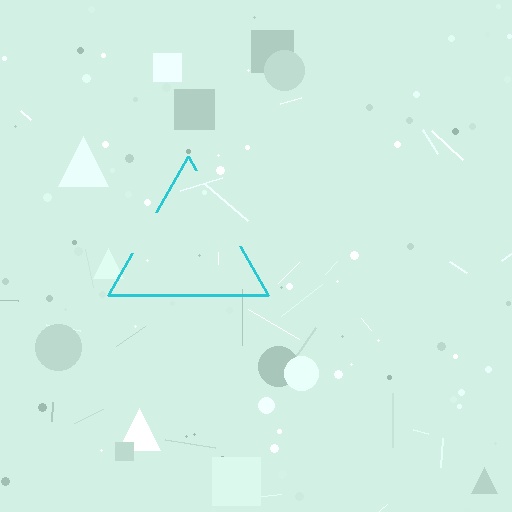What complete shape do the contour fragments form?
The contour fragments form a triangle.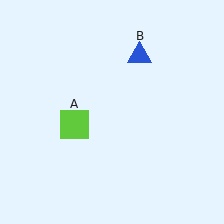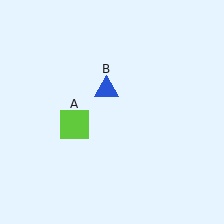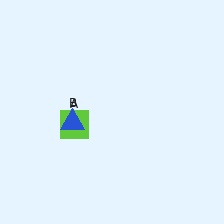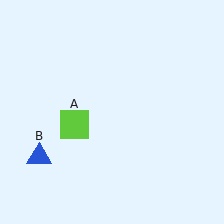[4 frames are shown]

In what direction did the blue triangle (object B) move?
The blue triangle (object B) moved down and to the left.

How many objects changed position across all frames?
1 object changed position: blue triangle (object B).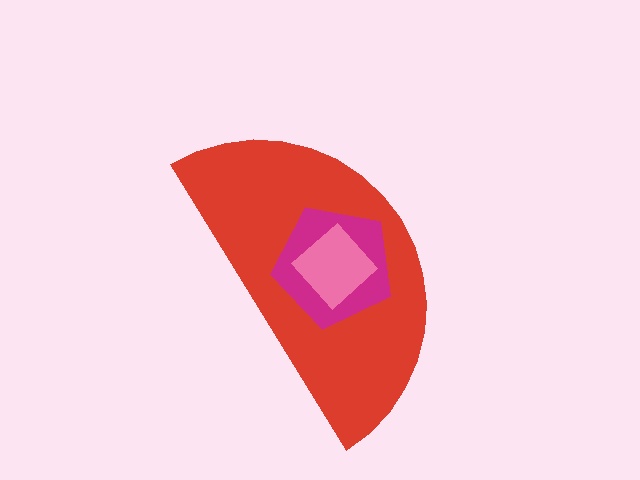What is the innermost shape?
The pink diamond.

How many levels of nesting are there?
3.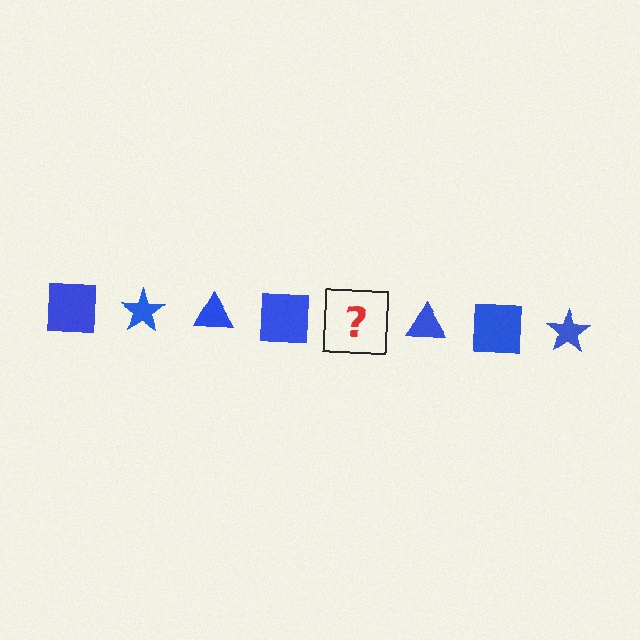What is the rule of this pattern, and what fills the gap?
The rule is that the pattern cycles through square, star, triangle shapes in blue. The gap should be filled with a blue star.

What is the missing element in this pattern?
The missing element is a blue star.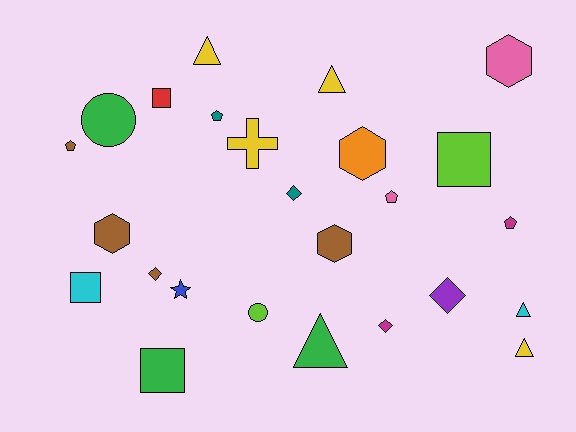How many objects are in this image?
There are 25 objects.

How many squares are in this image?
There are 4 squares.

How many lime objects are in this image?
There are 2 lime objects.